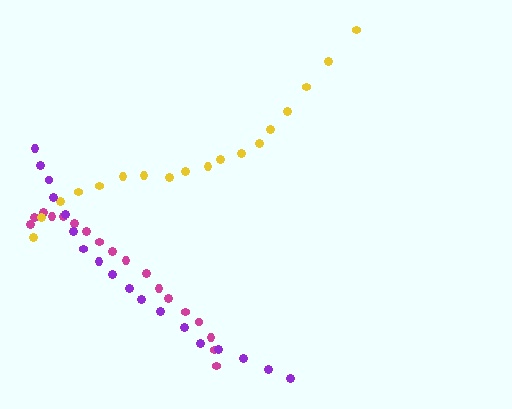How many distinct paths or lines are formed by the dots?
There are 3 distinct paths.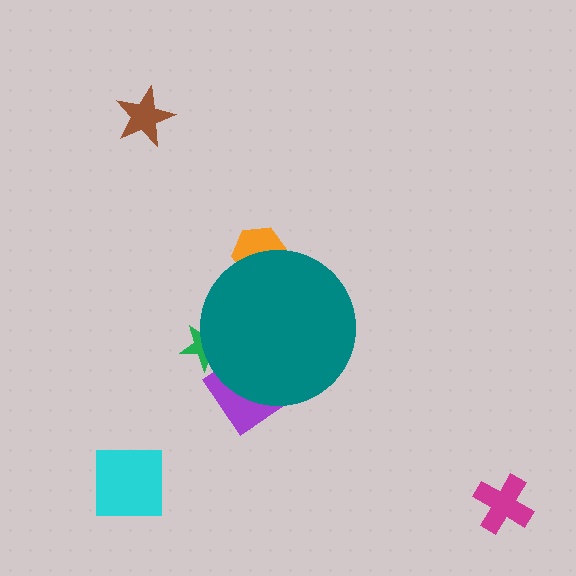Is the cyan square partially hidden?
No, the cyan square is fully visible.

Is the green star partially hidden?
Yes, the green star is partially hidden behind the teal circle.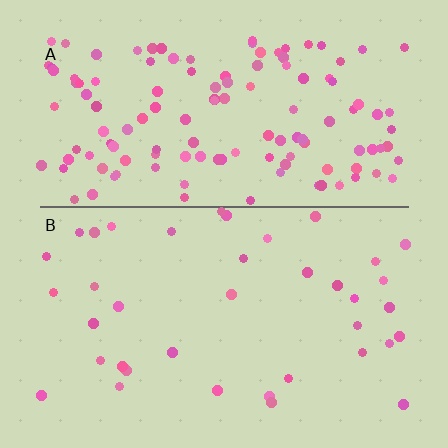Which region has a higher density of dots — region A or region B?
A (the top).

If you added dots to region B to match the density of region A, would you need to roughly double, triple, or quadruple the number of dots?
Approximately triple.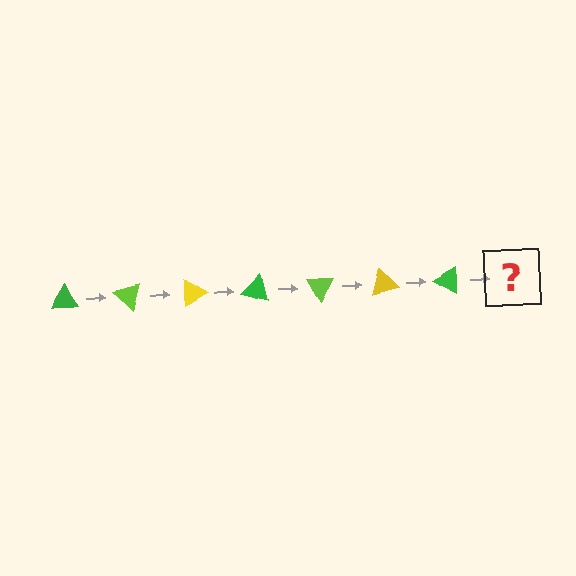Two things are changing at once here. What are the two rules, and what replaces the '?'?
The two rules are that it rotates 45 degrees each step and the color cycles through green, lime, and yellow. The '?' should be a lime triangle, rotated 315 degrees from the start.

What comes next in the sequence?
The next element should be a lime triangle, rotated 315 degrees from the start.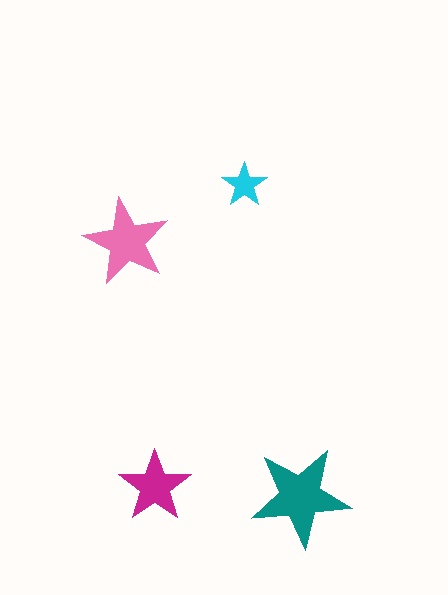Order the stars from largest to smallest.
the teal one, the pink one, the magenta one, the cyan one.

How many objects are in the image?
There are 4 objects in the image.